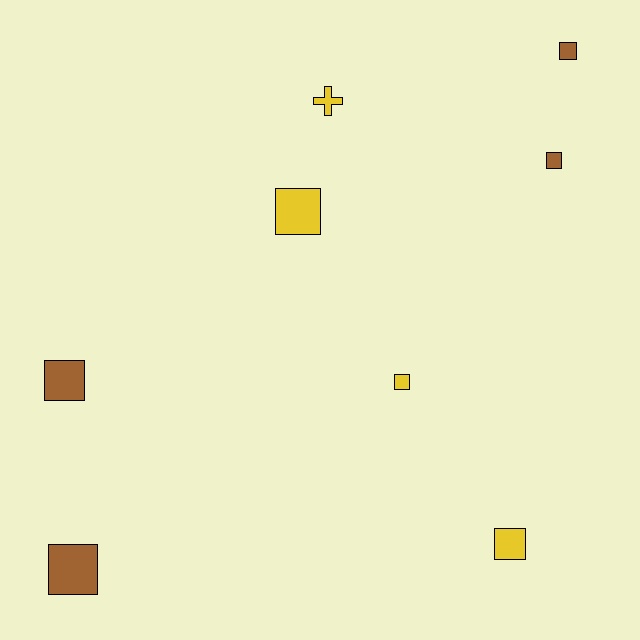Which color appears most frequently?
Brown, with 4 objects.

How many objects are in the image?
There are 8 objects.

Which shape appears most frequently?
Square, with 7 objects.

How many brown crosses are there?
There are no brown crosses.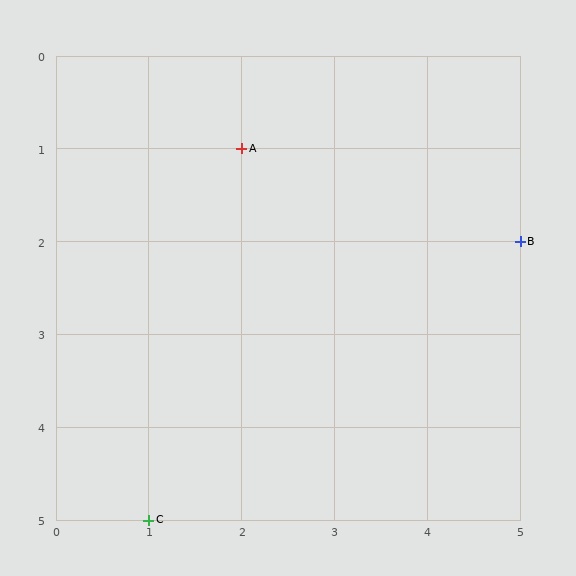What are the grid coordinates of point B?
Point B is at grid coordinates (5, 2).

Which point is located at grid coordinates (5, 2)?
Point B is at (5, 2).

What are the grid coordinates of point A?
Point A is at grid coordinates (2, 1).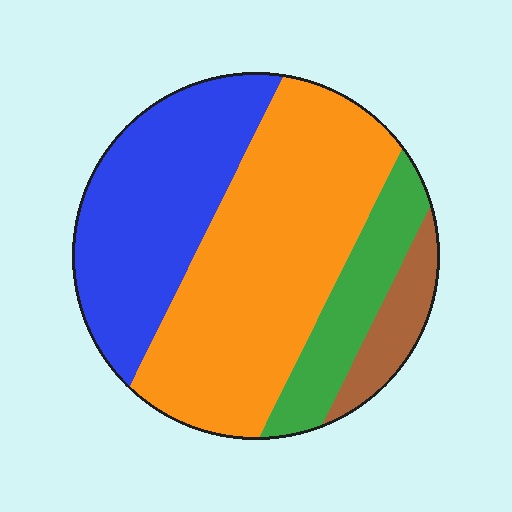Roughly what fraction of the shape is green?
Green takes up about one eighth (1/8) of the shape.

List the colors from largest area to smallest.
From largest to smallest: orange, blue, green, brown.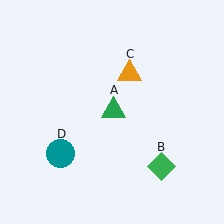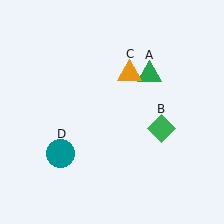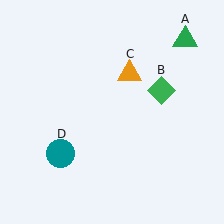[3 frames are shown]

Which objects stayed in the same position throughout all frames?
Orange triangle (object C) and teal circle (object D) remained stationary.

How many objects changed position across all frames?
2 objects changed position: green triangle (object A), green diamond (object B).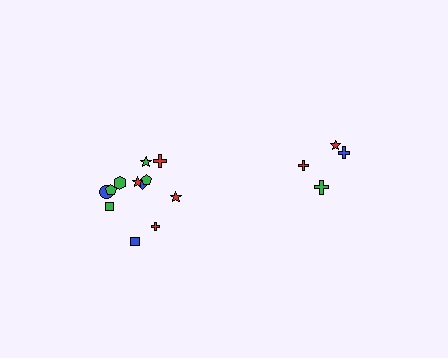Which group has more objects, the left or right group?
The left group.